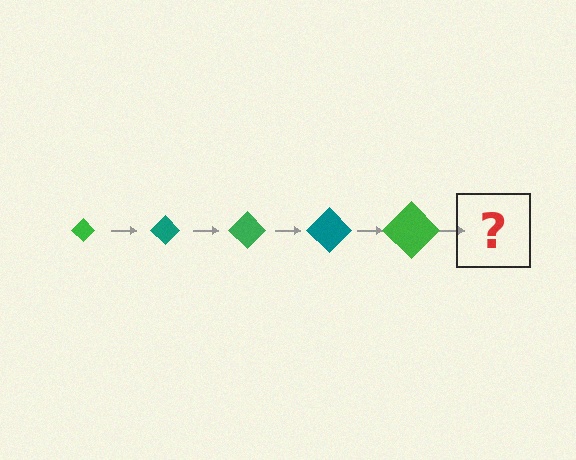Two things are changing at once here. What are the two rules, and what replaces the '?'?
The two rules are that the diamond grows larger each step and the color cycles through green and teal. The '?' should be a teal diamond, larger than the previous one.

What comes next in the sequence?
The next element should be a teal diamond, larger than the previous one.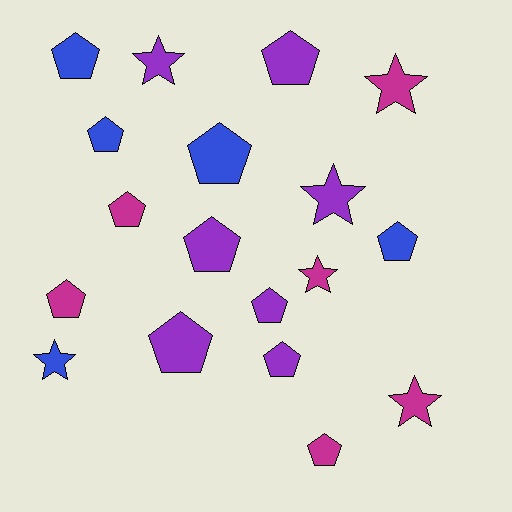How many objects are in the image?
There are 18 objects.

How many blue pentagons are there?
There are 4 blue pentagons.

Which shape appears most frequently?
Pentagon, with 12 objects.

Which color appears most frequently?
Purple, with 7 objects.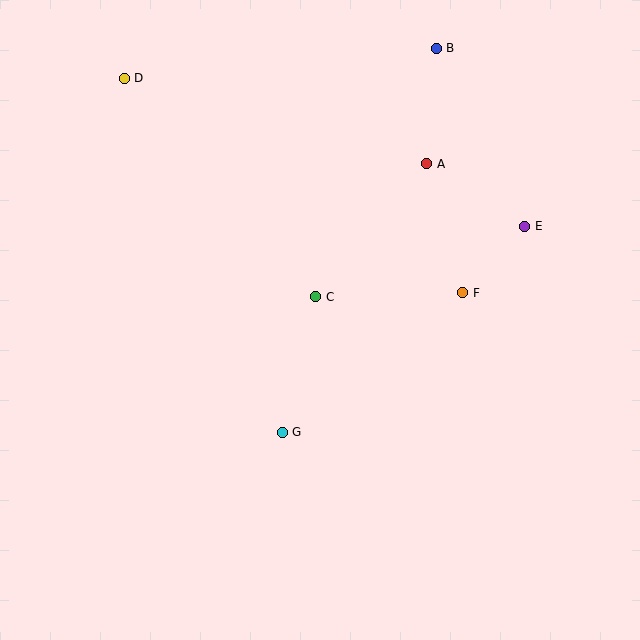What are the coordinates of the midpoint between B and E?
The midpoint between B and E is at (481, 137).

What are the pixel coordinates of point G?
Point G is at (282, 432).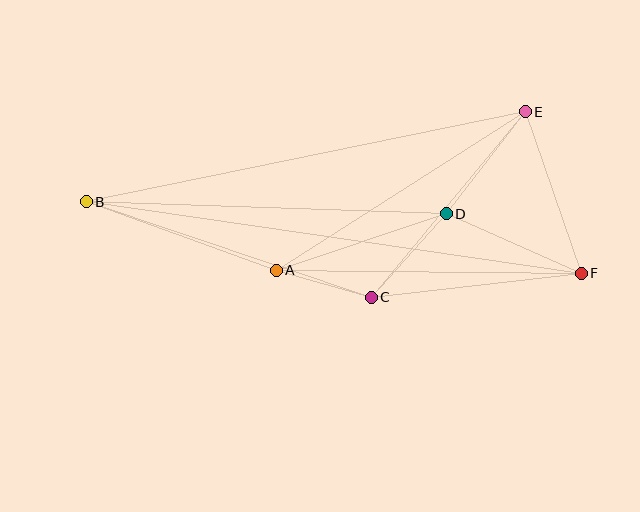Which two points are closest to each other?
Points A and C are closest to each other.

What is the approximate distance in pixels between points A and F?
The distance between A and F is approximately 305 pixels.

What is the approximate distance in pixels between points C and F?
The distance between C and F is approximately 211 pixels.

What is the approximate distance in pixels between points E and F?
The distance between E and F is approximately 171 pixels.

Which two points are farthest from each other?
Points B and F are farthest from each other.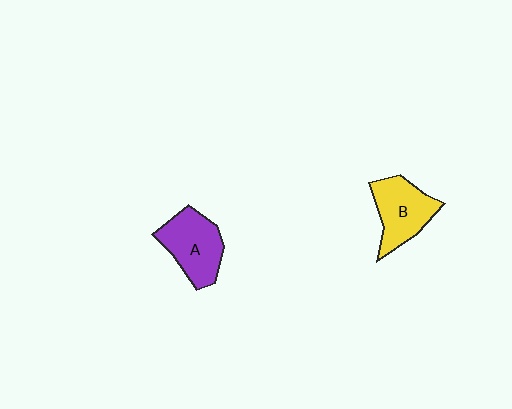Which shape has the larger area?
Shape A (purple).